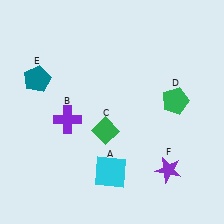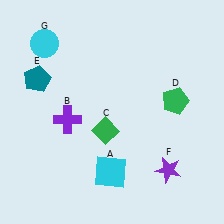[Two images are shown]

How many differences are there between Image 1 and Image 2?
There is 1 difference between the two images.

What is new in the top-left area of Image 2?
A cyan circle (G) was added in the top-left area of Image 2.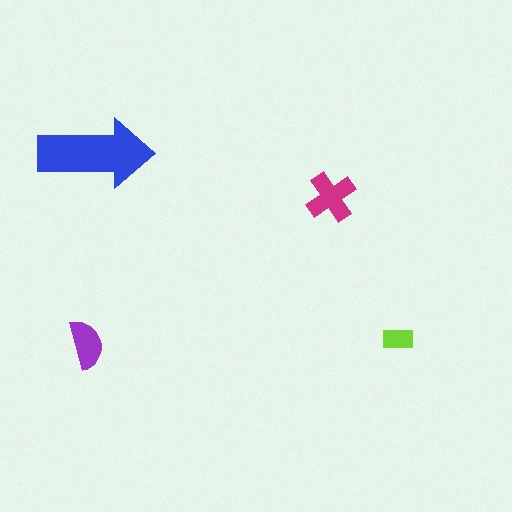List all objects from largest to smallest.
The blue arrow, the magenta cross, the purple semicircle, the lime rectangle.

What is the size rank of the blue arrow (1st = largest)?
1st.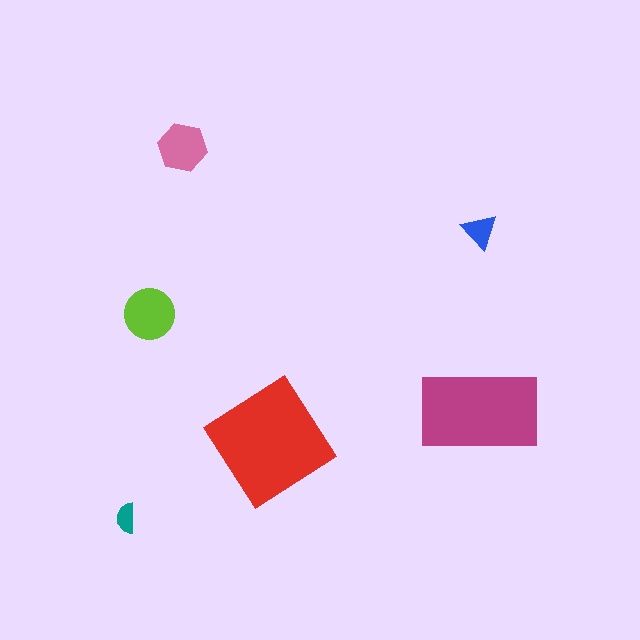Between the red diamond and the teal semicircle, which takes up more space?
The red diamond.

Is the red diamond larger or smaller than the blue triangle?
Larger.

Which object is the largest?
The red diamond.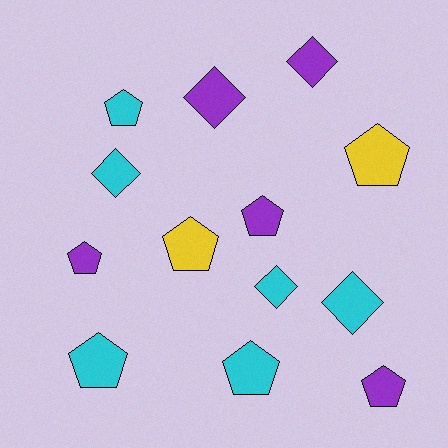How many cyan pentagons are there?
There are 3 cyan pentagons.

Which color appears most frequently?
Cyan, with 6 objects.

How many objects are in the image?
There are 13 objects.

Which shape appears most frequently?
Pentagon, with 8 objects.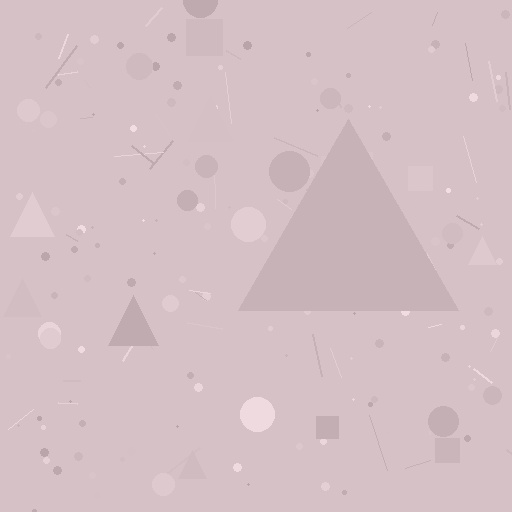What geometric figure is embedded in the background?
A triangle is embedded in the background.